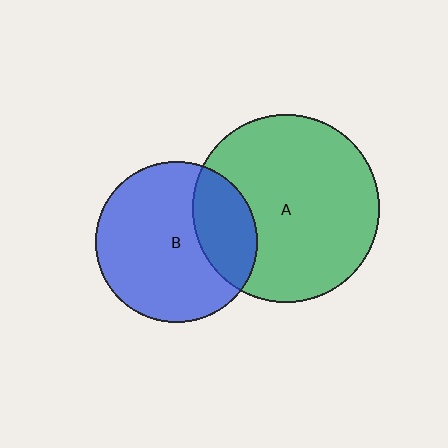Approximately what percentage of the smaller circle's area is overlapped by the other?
Approximately 25%.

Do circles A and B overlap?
Yes.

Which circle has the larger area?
Circle A (green).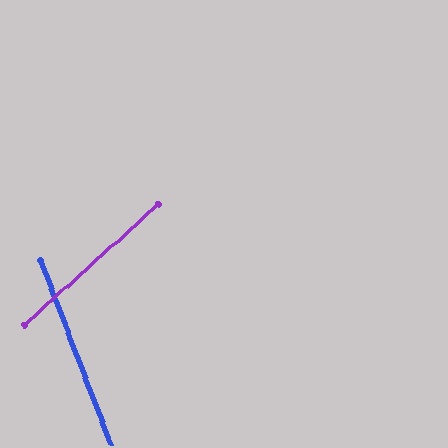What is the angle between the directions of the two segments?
Approximately 69 degrees.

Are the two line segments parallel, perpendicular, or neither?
Neither parallel nor perpendicular — they differ by about 69°.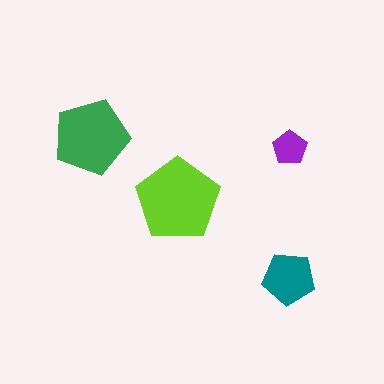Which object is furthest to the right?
The purple pentagon is rightmost.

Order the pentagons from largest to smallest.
the lime one, the green one, the teal one, the purple one.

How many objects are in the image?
There are 4 objects in the image.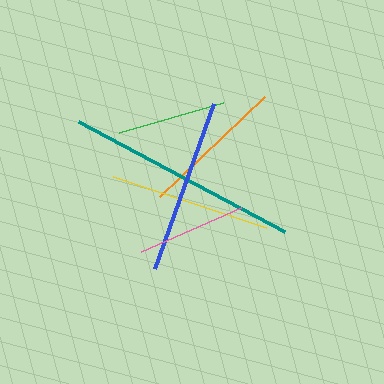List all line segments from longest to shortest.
From longest to shortest: teal, blue, yellow, orange, pink, green.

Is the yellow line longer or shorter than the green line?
The yellow line is longer than the green line.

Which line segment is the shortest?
The green line is the shortest at approximately 108 pixels.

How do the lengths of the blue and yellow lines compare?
The blue and yellow lines are approximately the same length.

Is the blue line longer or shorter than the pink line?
The blue line is longer than the pink line.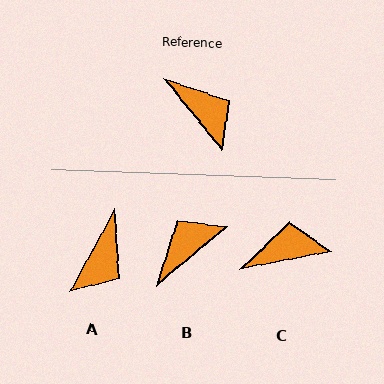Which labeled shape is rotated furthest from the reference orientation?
B, about 91 degrees away.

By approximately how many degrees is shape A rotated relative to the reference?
Approximately 68 degrees clockwise.